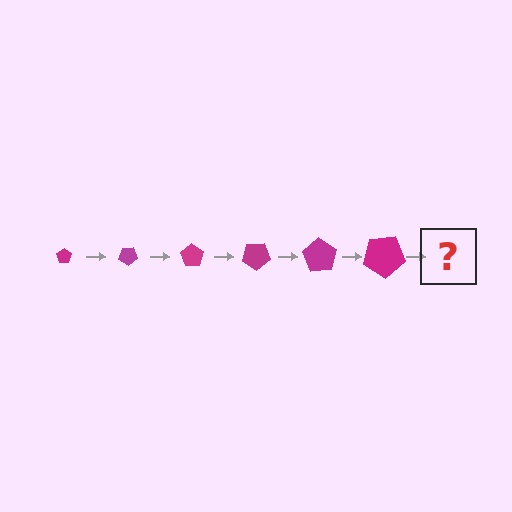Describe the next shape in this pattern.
It should be a pentagon, larger than the previous one and rotated 210 degrees from the start.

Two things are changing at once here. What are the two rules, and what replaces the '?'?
The two rules are that the pentagon grows larger each step and it rotates 35 degrees each step. The '?' should be a pentagon, larger than the previous one and rotated 210 degrees from the start.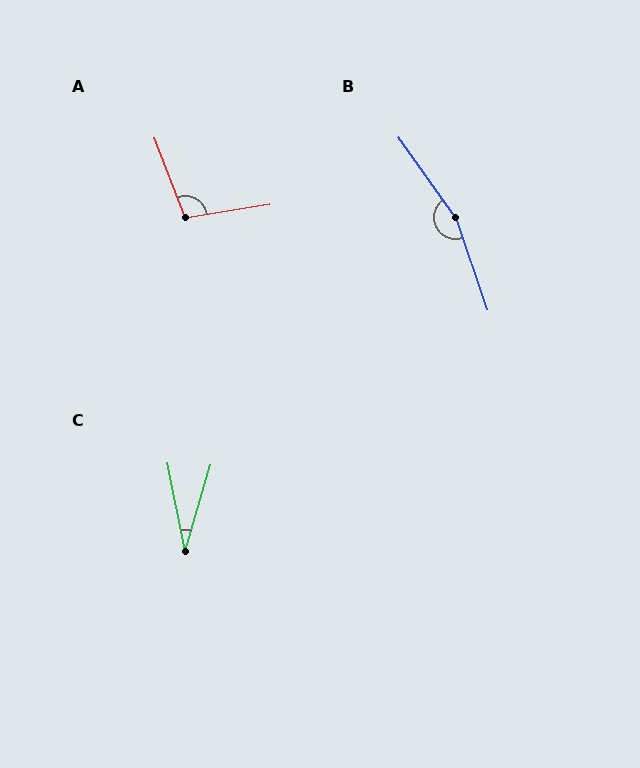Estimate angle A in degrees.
Approximately 102 degrees.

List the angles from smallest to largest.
C (28°), A (102°), B (164°).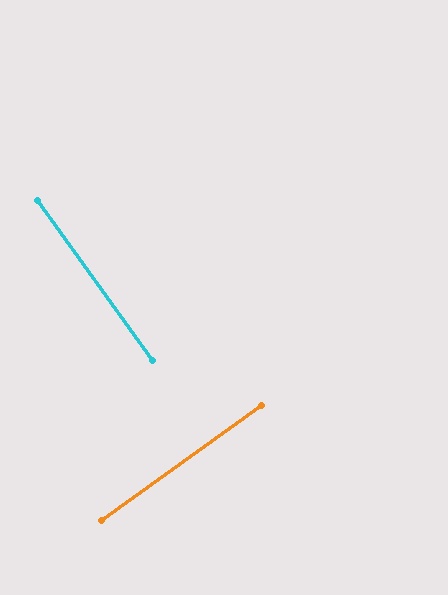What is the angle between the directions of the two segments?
Approximately 90 degrees.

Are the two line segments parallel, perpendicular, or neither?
Perpendicular — they meet at approximately 90°.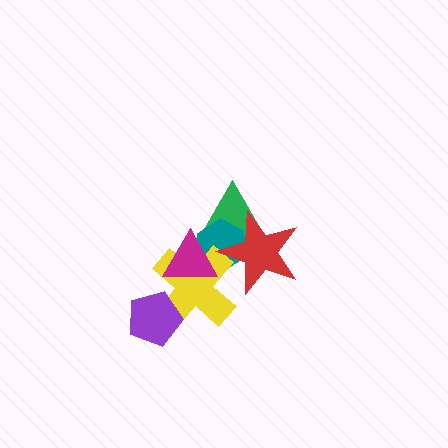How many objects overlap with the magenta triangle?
3 objects overlap with the magenta triangle.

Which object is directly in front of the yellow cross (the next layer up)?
The purple pentagon is directly in front of the yellow cross.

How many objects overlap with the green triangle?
4 objects overlap with the green triangle.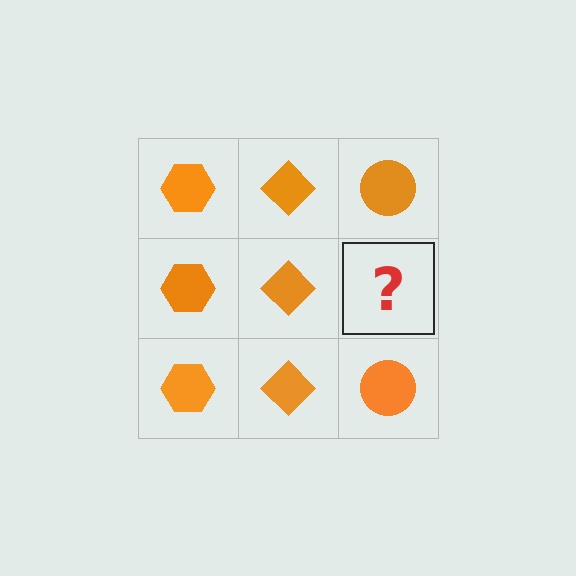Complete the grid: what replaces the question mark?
The question mark should be replaced with an orange circle.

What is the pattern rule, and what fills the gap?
The rule is that each column has a consistent shape. The gap should be filled with an orange circle.